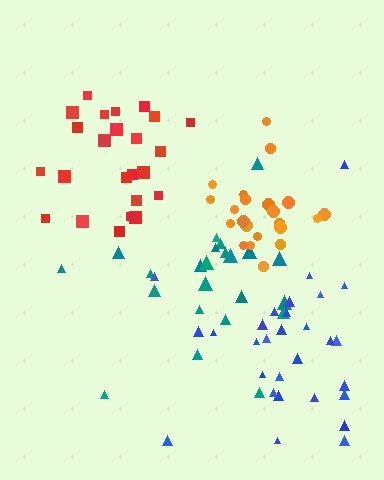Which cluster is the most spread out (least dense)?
Blue.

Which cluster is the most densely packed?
Orange.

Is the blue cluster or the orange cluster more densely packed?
Orange.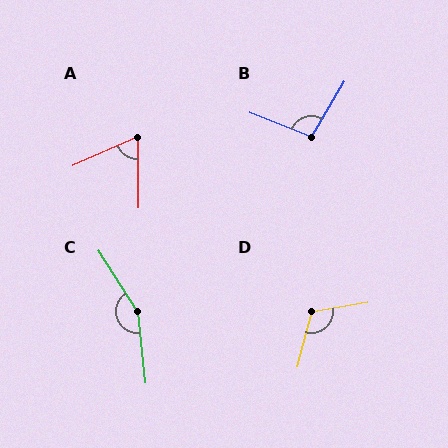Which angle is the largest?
C, at approximately 153 degrees.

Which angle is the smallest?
A, at approximately 67 degrees.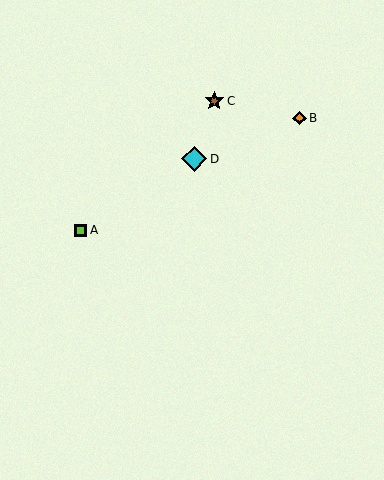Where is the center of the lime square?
The center of the lime square is at (81, 230).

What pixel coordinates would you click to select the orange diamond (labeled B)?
Click at (299, 118) to select the orange diamond B.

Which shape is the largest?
The cyan diamond (labeled D) is the largest.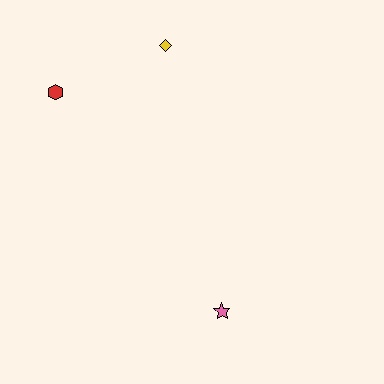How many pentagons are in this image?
There are no pentagons.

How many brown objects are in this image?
There are no brown objects.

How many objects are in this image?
There are 3 objects.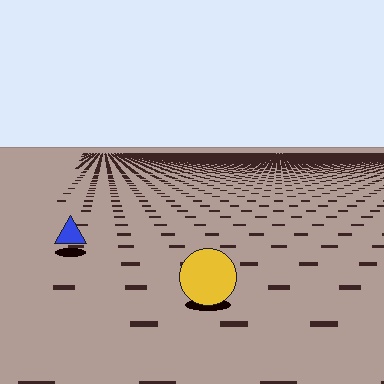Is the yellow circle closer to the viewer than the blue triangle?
Yes. The yellow circle is closer — you can tell from the texture gradient: the ground texture is coarser near it.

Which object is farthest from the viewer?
The blue triangle is farthest from the viewer. It appears smaller and the ground texture around it is denser.